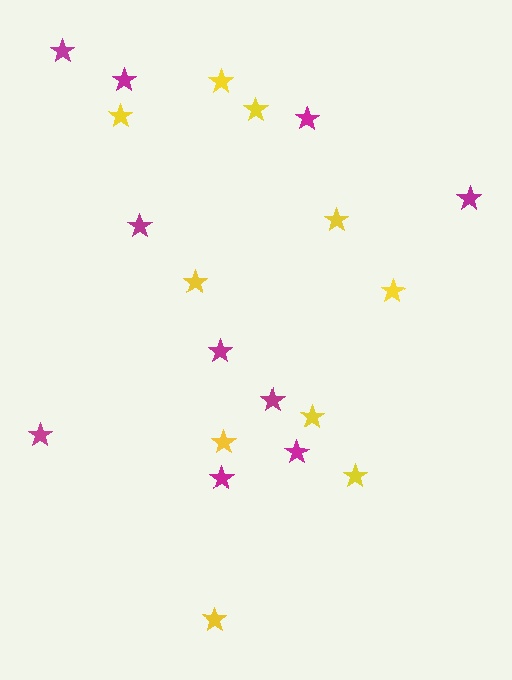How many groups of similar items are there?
There are 2 groups: one group of magenta stars (10) and one group of yellow stars (10).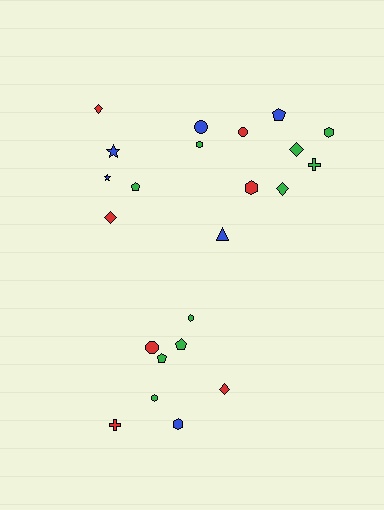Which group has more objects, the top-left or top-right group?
The top-right group.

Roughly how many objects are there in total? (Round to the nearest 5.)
Roughly 25 objects in total.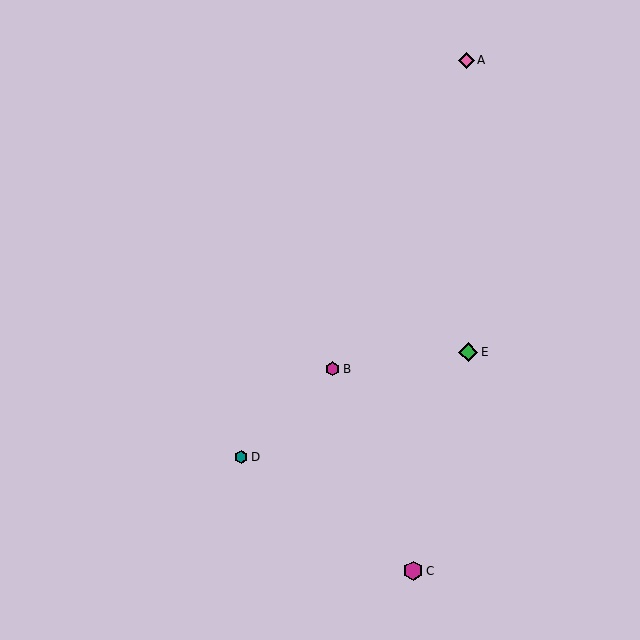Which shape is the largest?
The magenta hexagon (labeled C) is the largest.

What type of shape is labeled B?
Shape B is a magenta hexagon.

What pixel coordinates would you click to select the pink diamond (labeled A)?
Click at (467, 60) to select the pink diamond A.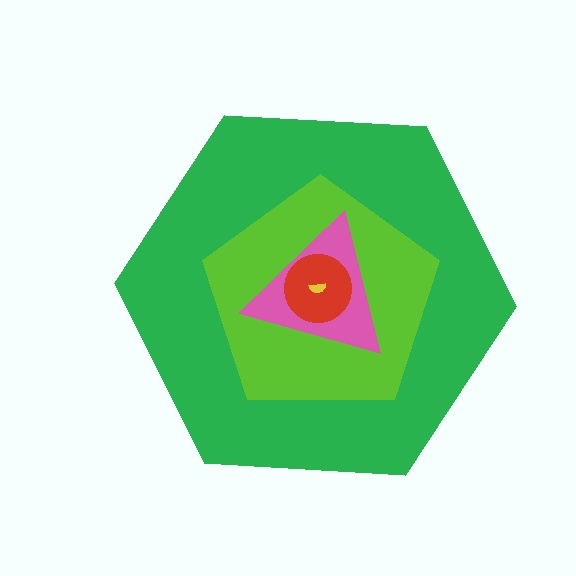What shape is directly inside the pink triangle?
The red circle.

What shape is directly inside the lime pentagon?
The pink triangle.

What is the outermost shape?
The green hexagon.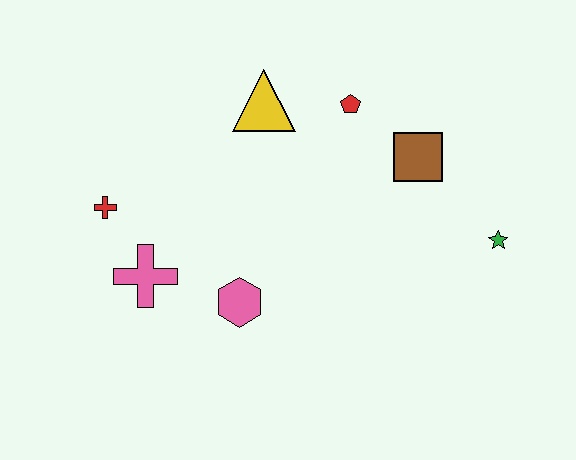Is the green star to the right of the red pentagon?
Yes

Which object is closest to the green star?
The brown square is closest to the green star.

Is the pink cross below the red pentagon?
Yes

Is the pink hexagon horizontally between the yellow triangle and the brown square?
No